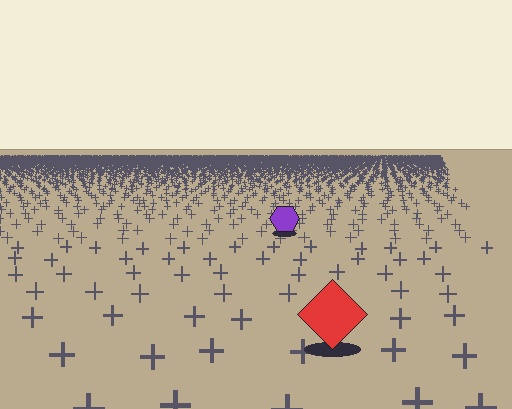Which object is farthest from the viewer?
The purple hexagon is farthest from the viewer. It appears smaller and the ground texture around it is denser.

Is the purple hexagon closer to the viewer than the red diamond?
No. The red diamond is closer — you can tell from the texture gradient: the ground texture is coarser near it.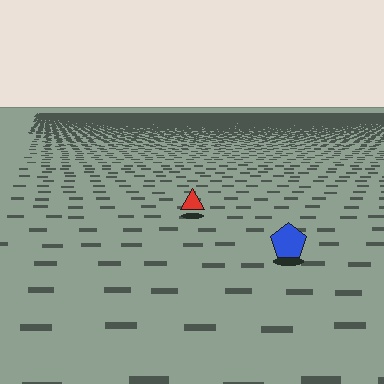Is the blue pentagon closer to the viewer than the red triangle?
Yes. The blue pentagon is closer — you can tell from the texture gradient: the ground texture is coarser near it.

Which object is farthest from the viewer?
The red triangle is farthest from the viewer. It appears smaller and the ground texture around it is denser.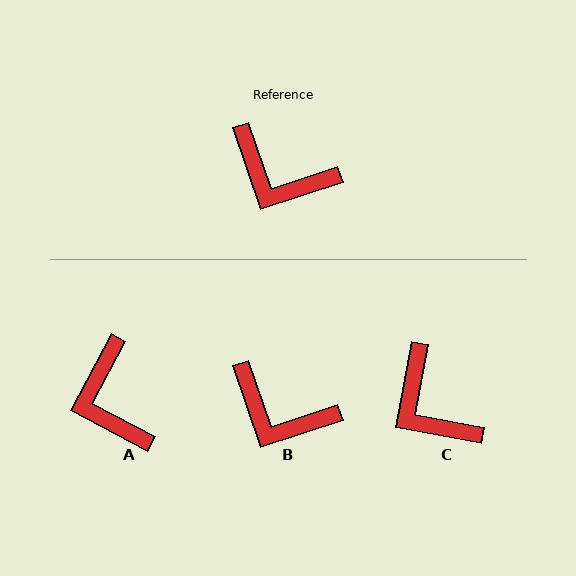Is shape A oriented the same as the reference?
No, it is off by about 47 degrees.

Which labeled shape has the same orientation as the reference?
B.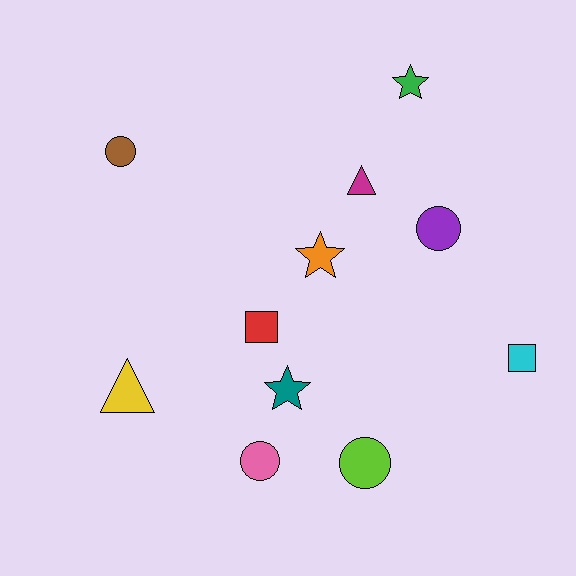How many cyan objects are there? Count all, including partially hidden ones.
There is 1 cyan object.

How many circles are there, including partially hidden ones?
There are 4 circles.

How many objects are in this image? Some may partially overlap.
There are 11 objects.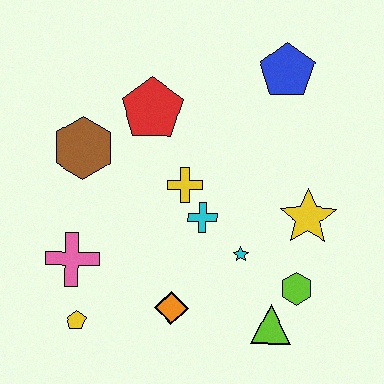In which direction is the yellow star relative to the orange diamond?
The yellow star is to the right of the orange diamond.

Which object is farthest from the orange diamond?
The blue pentagon is farthest from the orange diamond.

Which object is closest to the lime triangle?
The lime hexagon is closest to the lime triangle.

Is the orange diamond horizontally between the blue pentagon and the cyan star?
No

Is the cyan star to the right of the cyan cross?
Yes